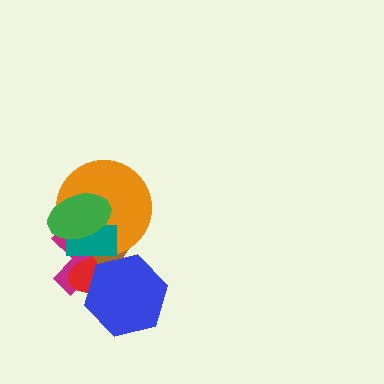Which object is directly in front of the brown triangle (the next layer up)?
The orange circle is directly in front of the brown triangle.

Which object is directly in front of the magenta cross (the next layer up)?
The red ellipse is directly in front of the magenta cross.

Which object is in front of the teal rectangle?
The green ellipse is in front of the teal rectangle.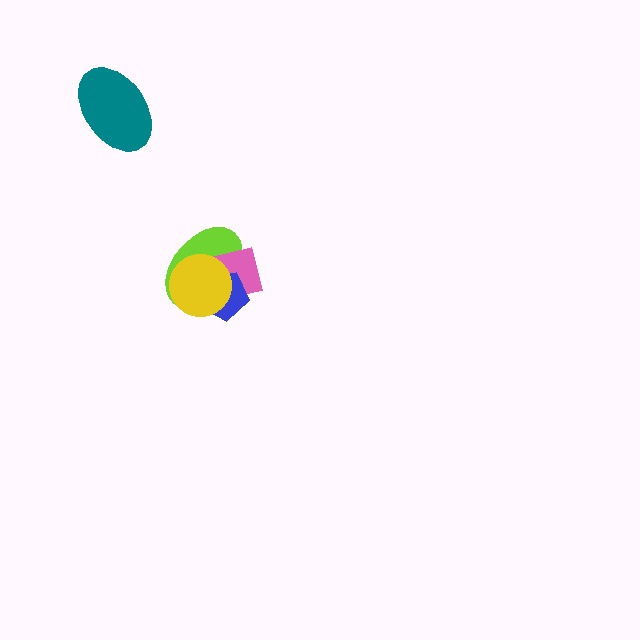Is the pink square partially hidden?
Yes, it is partially covered by another shape.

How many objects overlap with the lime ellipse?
3 objects overlap with the lime ellipse.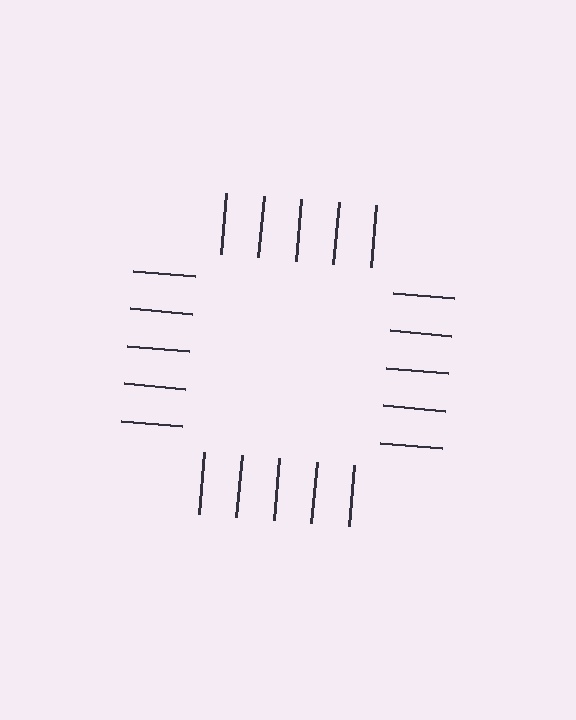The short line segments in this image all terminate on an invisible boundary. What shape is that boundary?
An illusory square — the line segments terminate on its edges but no continuous stroke is drawn.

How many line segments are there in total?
20 — 5 along each of the 4 edges.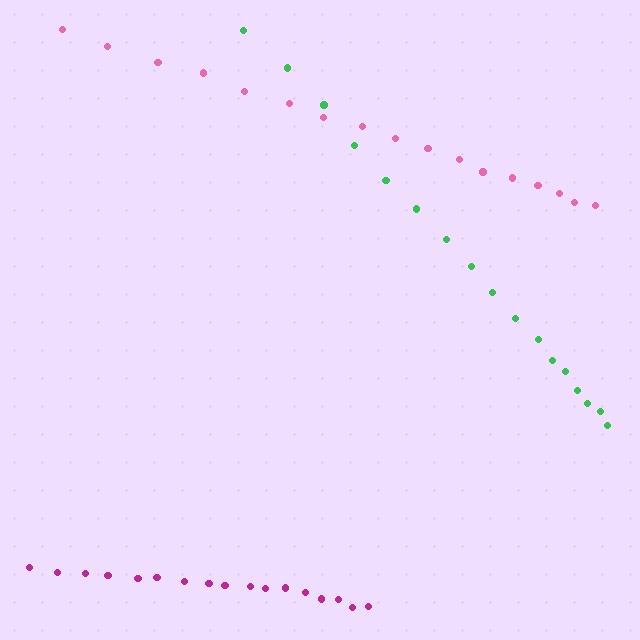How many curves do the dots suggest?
There are 3 distinct paths.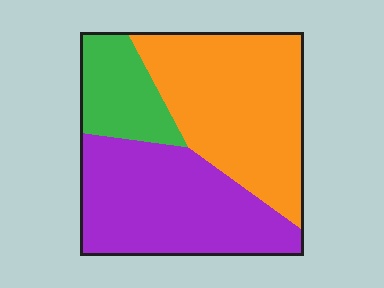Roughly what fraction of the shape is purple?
Purple covers about 40% of the shape.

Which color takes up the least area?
Green, at roughly 15%.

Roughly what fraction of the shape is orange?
Orange covers roughly 45% of the shape.